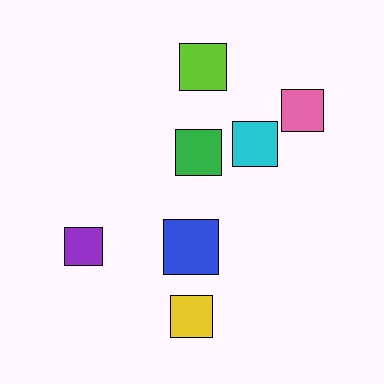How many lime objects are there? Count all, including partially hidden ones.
There is 1 lime object.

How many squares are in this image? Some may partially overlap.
There are 7 squares.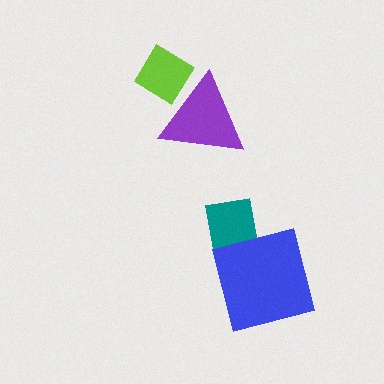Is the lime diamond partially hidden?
Yes, it is partially covered by another shape.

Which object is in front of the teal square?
The blue square is in front of the teal square.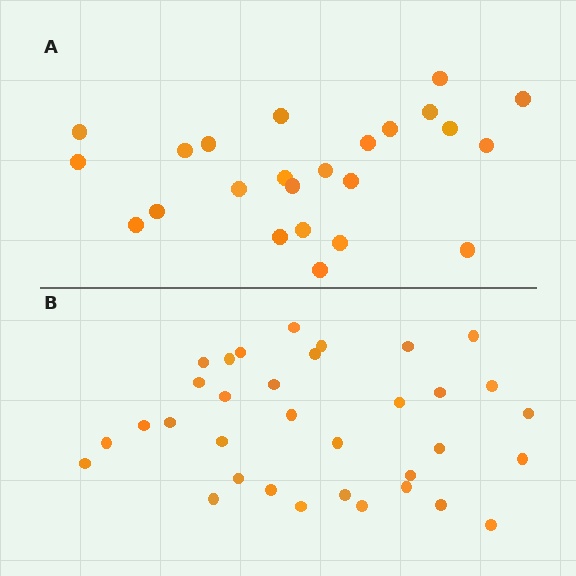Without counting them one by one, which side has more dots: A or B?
Region B (the bottom region) has more dots.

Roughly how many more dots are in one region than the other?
Region B has roughly 10 or so more dots than region A.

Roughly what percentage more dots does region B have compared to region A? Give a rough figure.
About 40% more.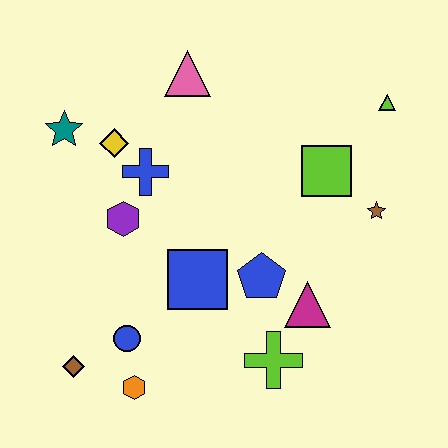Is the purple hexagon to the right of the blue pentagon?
No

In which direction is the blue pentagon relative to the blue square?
The blue pentagon is to the right of the blue square.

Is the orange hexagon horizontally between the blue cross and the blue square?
No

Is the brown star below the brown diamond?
No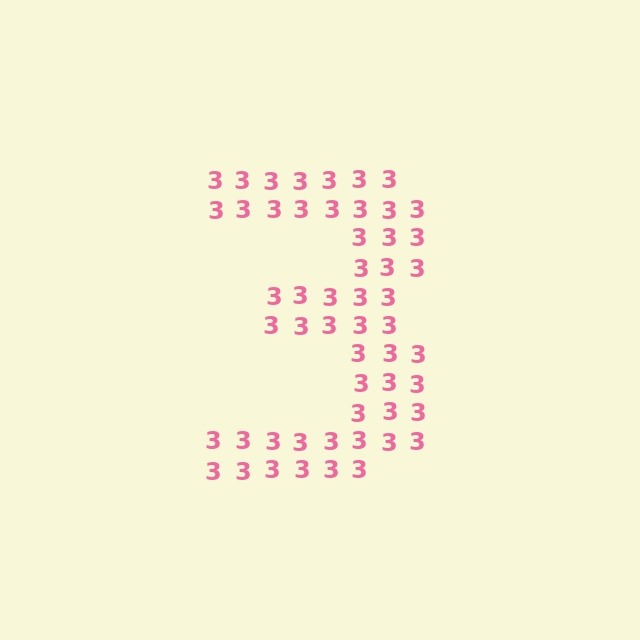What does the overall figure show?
The overall figure shows the digit 3.